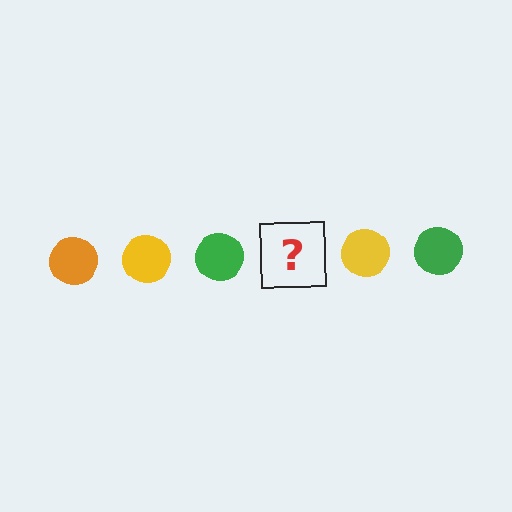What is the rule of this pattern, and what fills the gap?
The rule is that the pattern cycles through orange, yellow, green circles. The gap should be filled with an orange circle.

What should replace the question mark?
The question mark should be replaced with an orange circle.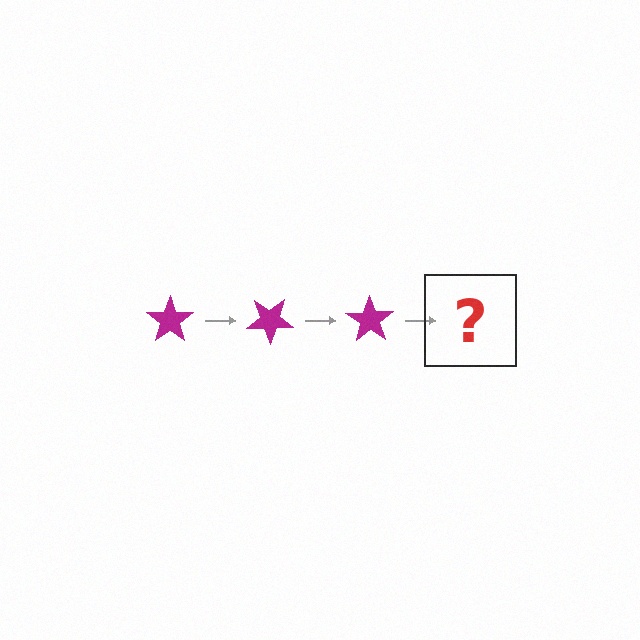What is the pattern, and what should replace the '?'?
The pattern is that the star rotates 35 degrees each step. The '?' should be a magenta star rotated 105 degrees.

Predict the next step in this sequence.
The next step is a magenta star rotated 105 degrees.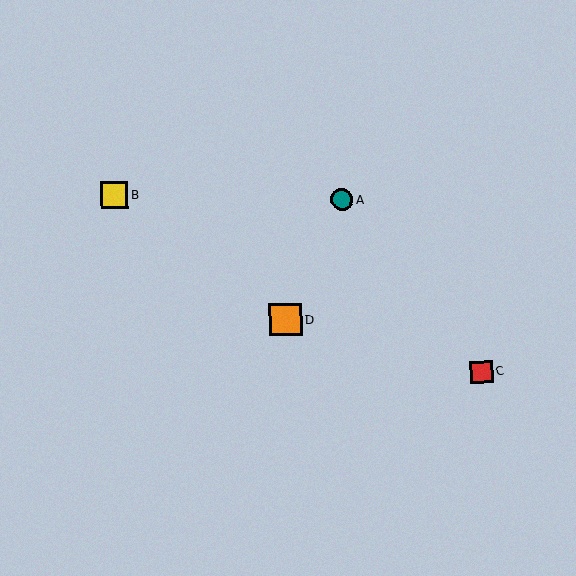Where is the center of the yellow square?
The center of the yellow square is at (114, 195).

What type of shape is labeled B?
Shape B is a yellow square.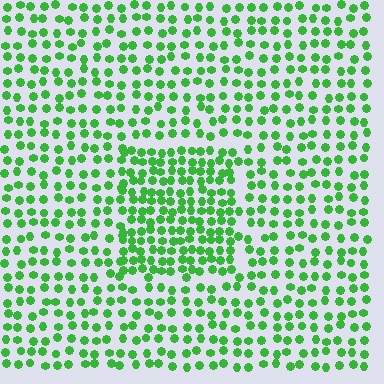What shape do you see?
I see a rectangle.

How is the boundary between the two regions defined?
The boundary is defined by a change in element density (approximately 1.7x ratio). All elements are the same color, size, and shape.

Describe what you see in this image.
The image contains small green elements arranged at two different densities. A rectangle-shaped region is visible where the elements are more densely packed than the surrounding area.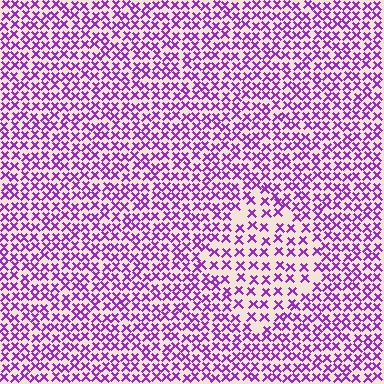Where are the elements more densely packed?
The elements are more densely packed outside the diamond boundary.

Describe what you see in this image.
The image contains small purple elements arranged at two different densities. A diamond-shaped region is visible where the elements are less densely packed than the surrounding area.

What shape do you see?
I see a diamond.